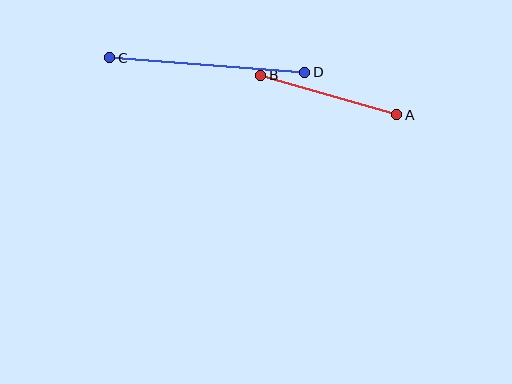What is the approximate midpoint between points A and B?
The midpoint is at approximately (329, 95) pixels.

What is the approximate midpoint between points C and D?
The midpoint is at approximately (207, 65) pixels.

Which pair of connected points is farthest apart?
Points C and D are farthest apart.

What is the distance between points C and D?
The distance is approximately 195 pixels.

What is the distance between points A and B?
The distance is approximately 141 pixels.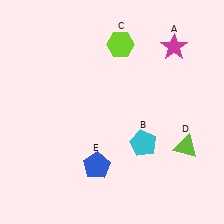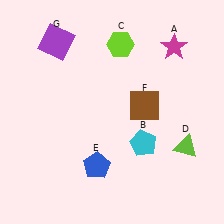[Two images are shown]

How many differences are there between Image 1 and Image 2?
There are 2 differences between the two images.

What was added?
A brown square (F), a purple square (G) were added in Image 2.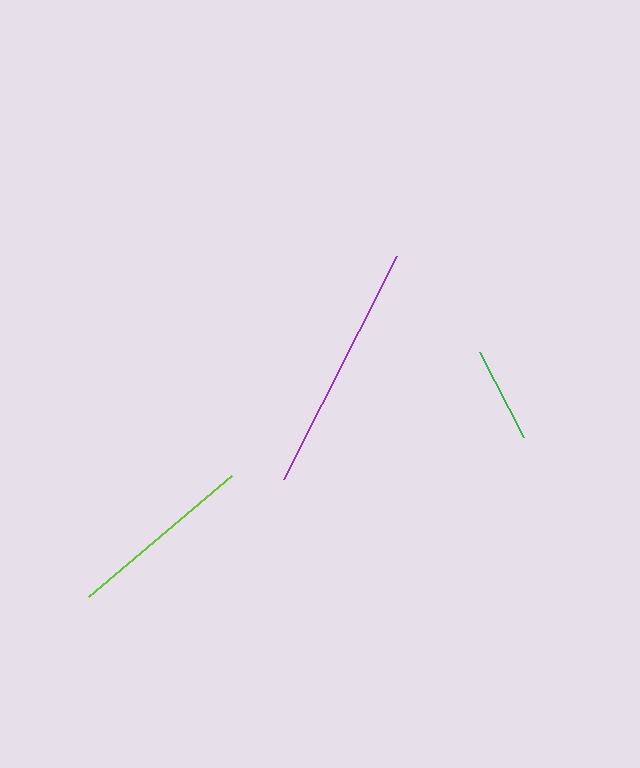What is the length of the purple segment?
The purple segment is approximately 251 pixels long.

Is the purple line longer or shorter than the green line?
The purple line is longer than the green line.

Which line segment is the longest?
The purple line is the longest at approximately 251 pixels.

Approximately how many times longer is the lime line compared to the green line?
The lime line is approximately 1.9 times the length of the green line.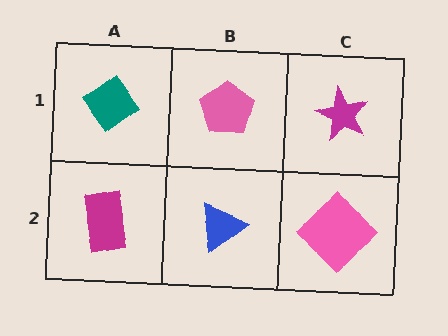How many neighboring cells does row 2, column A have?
2.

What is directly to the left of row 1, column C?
A pink pentagon.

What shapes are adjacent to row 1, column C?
A pink diamond (row 2, column C), a pink pentagon (row 1, column B).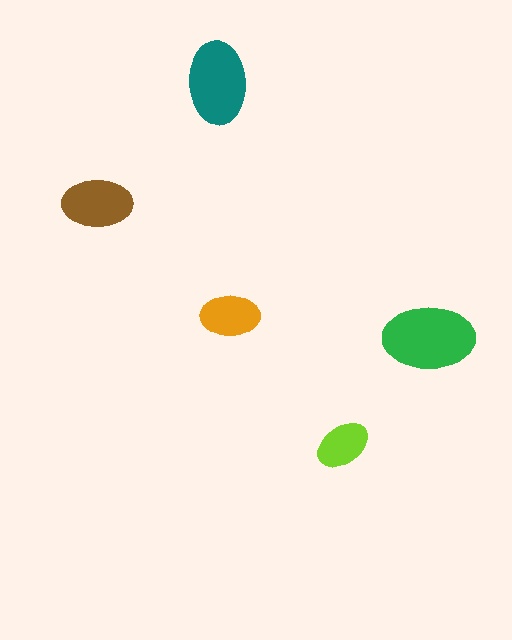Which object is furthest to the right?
The green ellipse is rightmost.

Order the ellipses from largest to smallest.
the green one, the teal one, the brown one, the orange one, the lime one.